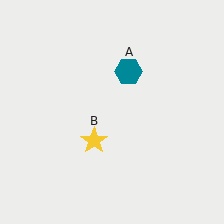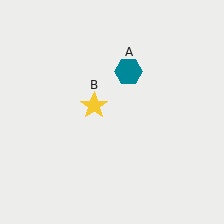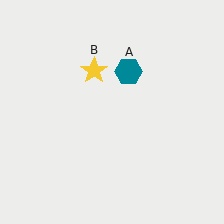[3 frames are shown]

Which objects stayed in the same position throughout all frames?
Teal hexagon (object A) remained stationary.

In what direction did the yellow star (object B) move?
The yellow star (object B) moved up.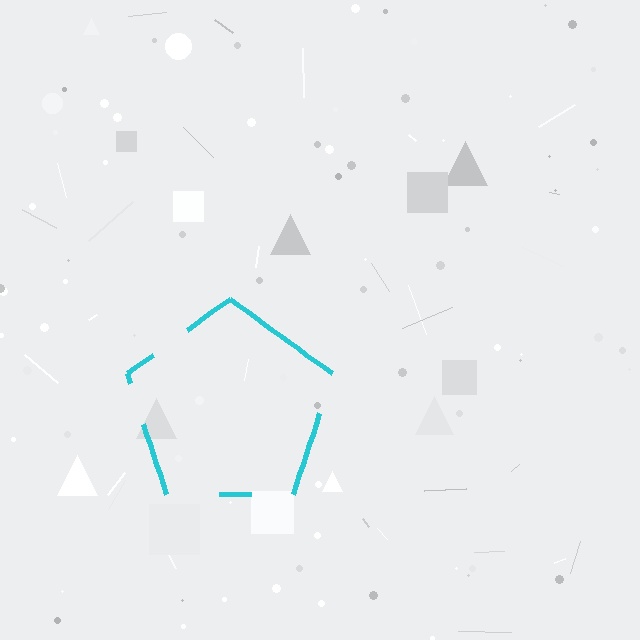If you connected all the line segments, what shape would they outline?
They would outline a pentagon.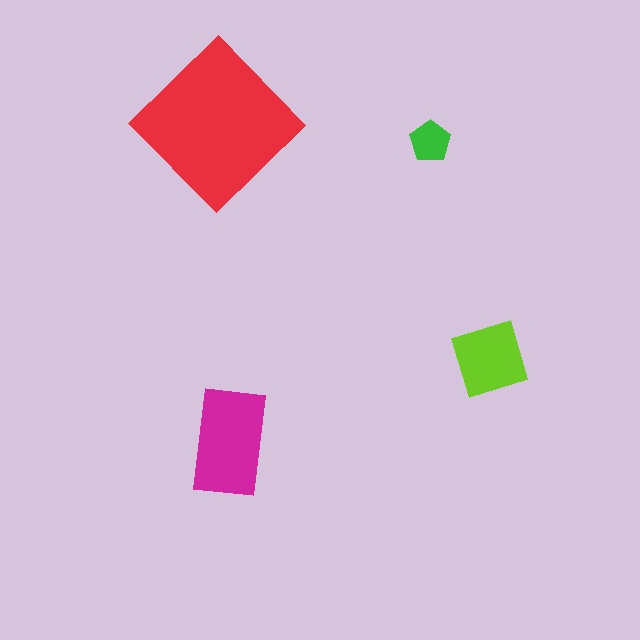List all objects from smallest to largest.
The green pentagon, the lime diamond, the magenta rectangle, the red diamond.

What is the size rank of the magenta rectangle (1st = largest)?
2nd.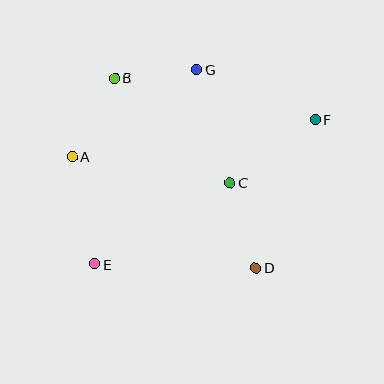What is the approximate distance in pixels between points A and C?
The distance between A and C is approximately 160 pixels.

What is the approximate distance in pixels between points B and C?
The distance between B and C is approximately 156 pixels.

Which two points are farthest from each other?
Points E and F are farthest from each other.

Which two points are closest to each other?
Points B and G are closest to each other.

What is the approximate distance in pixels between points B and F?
The distance between B and F is approximately 205 pixels.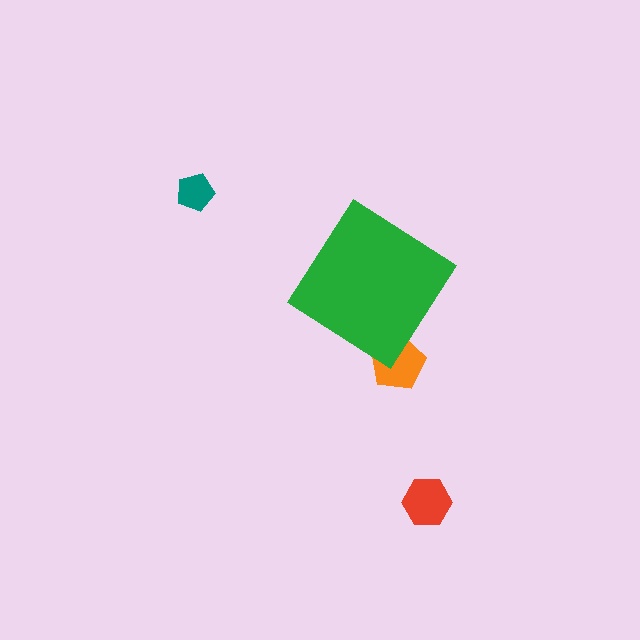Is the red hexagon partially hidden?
No, the red hexagon is fully visible.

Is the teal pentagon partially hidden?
No, the teal pentagon is fully visible.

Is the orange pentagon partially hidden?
Yes, the orange pentagon is partially hidden behind the green diamond.